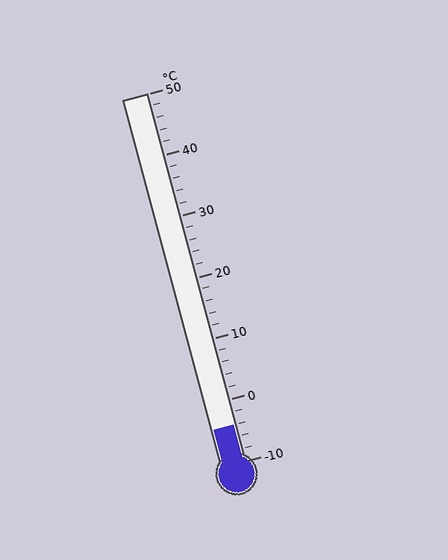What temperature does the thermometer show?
The thermometer shows approximately -4°C.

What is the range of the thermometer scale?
The thermometer scale ranges from -10°C to 50°C.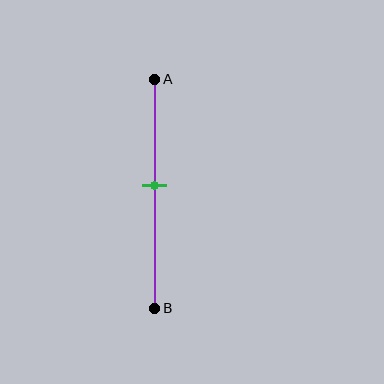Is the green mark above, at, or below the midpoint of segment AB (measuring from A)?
The green mark is above the midpoint of segment AB.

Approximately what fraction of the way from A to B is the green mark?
The green mark is approximately 45% of the way from A to B.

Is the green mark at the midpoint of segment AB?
No, the mark is at about 45% from A, not at the 50% midpoint.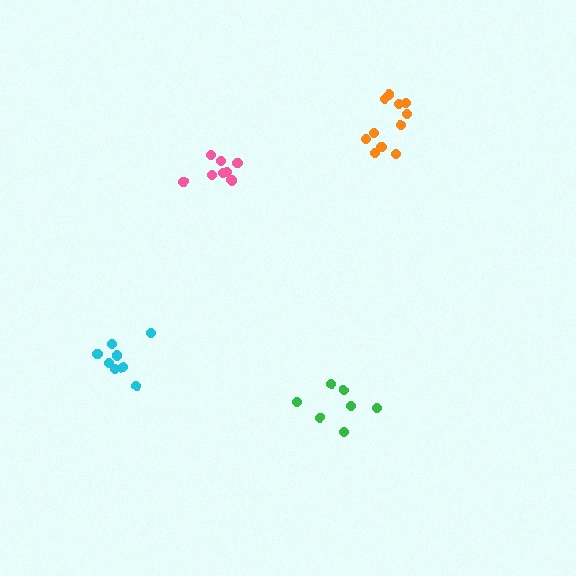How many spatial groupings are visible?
There are 4 spatial groupings.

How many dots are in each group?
Group 1: 11 dots, Group 2: 9 dots, Group 3: 8 dots, Group 4: 7 dots (35 total).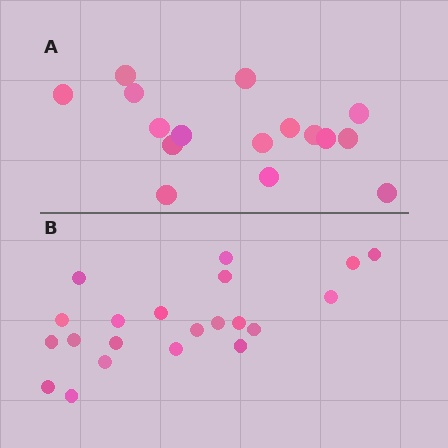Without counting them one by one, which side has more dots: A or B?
Region B (the bottom region) has more dots.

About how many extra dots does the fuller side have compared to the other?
Region B has about 5 more dots than region A.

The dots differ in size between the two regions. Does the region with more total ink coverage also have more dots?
No. Region A has more total ink coverage because its dots are larger, but region B actually contains more individual dots. Total area can be misleading — the number of items is what matters here.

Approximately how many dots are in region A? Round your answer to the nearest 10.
About 20 dots. (The exact count is 16, which rounds to 20.)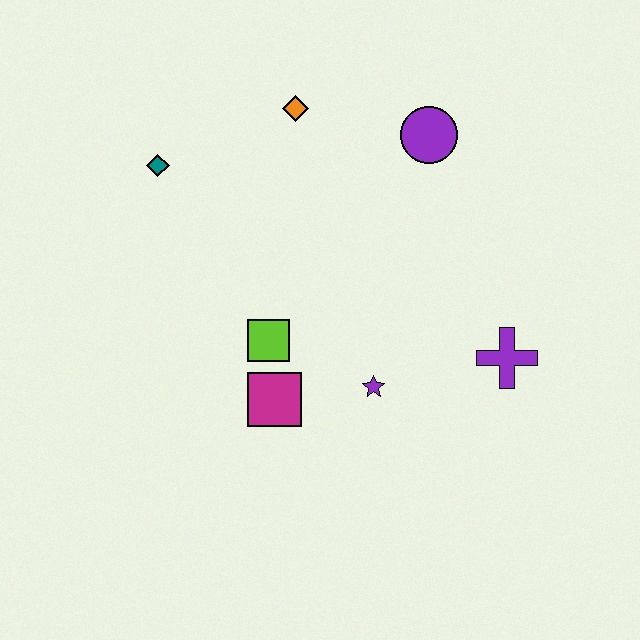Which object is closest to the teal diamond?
The orange diamond is closest to the teal diamond.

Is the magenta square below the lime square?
Yes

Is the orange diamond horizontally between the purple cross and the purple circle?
No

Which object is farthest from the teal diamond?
The purple cross is farthest from the teal diamond.